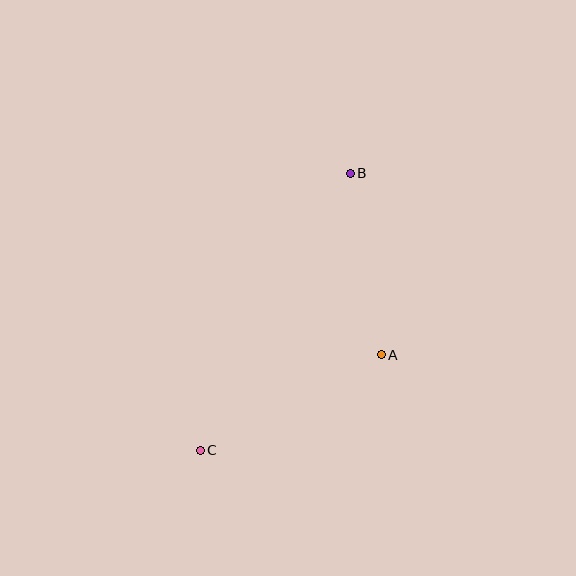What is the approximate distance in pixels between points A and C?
The distance between A and C is approximately 205 pixels.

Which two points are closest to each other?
Points A and B are closest to each other.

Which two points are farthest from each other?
Points B and C are farthest from each other.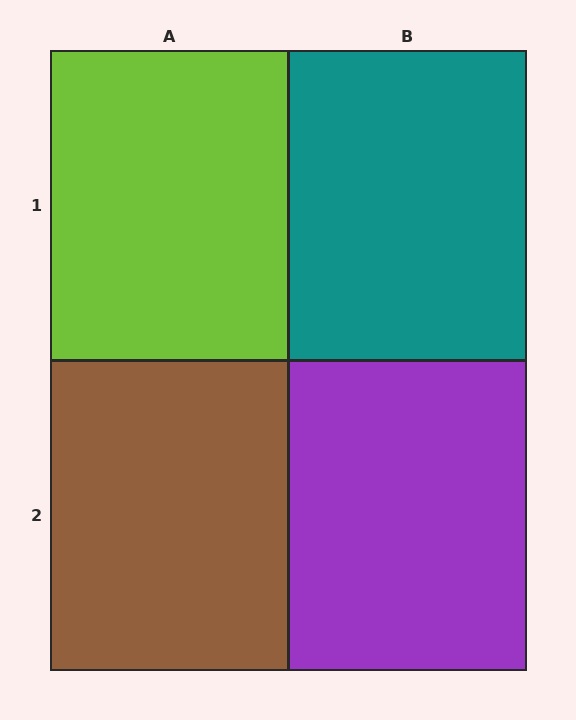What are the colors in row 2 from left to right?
Brown, purple.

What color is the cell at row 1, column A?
Lime.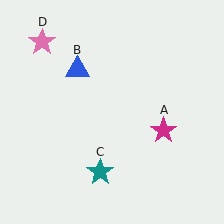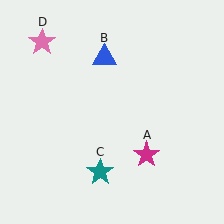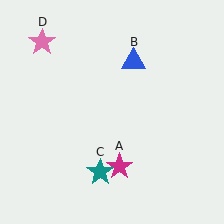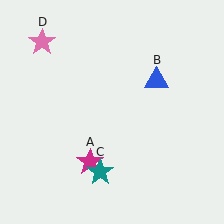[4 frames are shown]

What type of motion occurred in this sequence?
The magenta star (object A), blue triangle (object B) rotated clockwise around the center of the scene.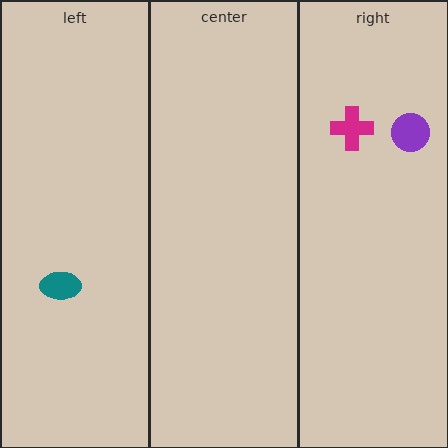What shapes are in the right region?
The purple circle, the magenta cross.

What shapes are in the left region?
The teal ellipse.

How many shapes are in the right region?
2.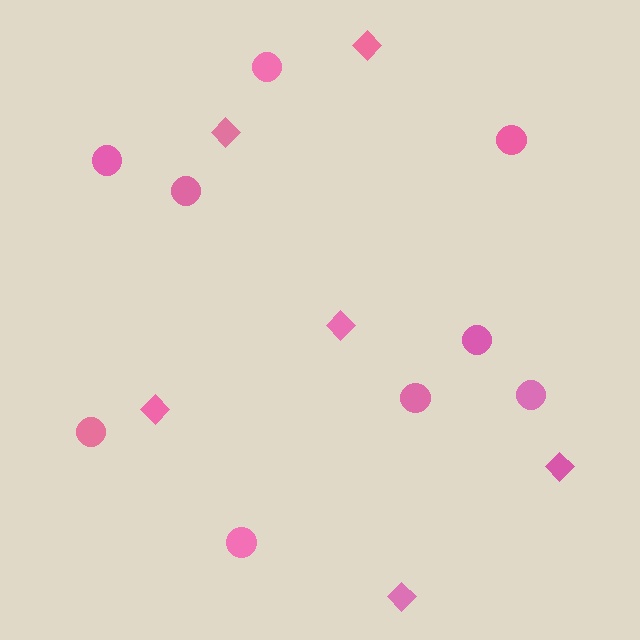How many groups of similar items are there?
There are 2 groups: one group of circles (9) and one group of diamonds (6).